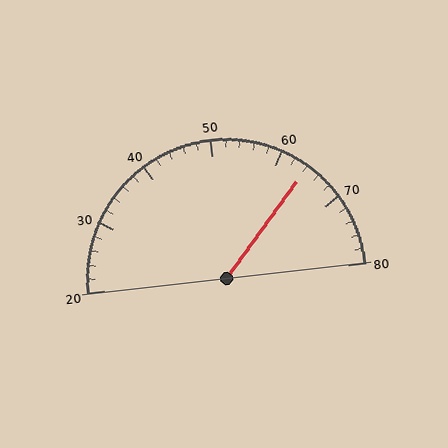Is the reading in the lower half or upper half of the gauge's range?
The reading is in the upper half of the range (20 to 80).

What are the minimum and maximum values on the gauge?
The gauge ranges from 20 to 80.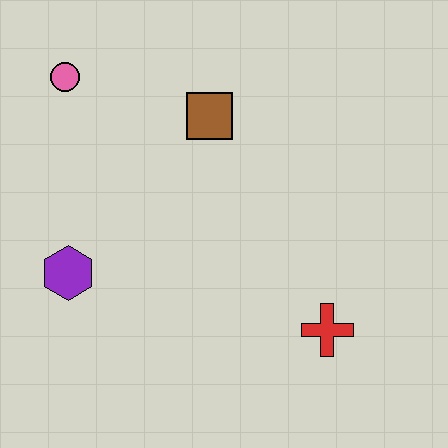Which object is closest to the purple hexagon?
The pink circle is closest to the purple hexagon.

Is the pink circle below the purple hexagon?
No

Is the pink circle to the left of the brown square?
Yes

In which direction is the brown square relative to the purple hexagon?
The brown square is above the purple hexagon.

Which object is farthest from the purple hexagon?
The red cross is farthest from the purple hexagon.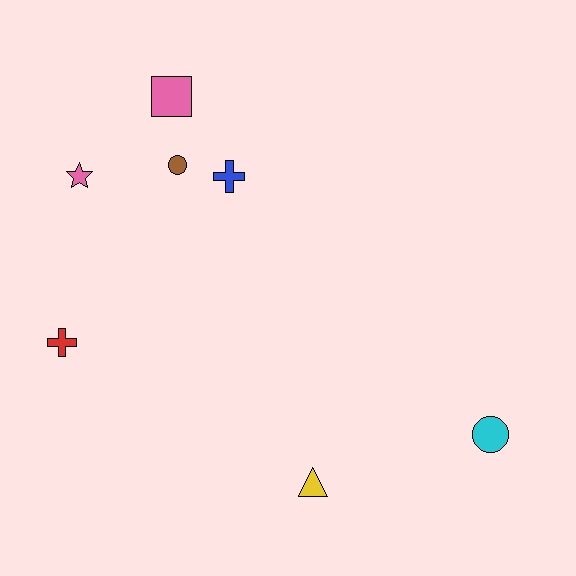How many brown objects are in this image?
There is 1 brown object.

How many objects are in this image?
There are 7 objects.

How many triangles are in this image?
There is 1 triangle.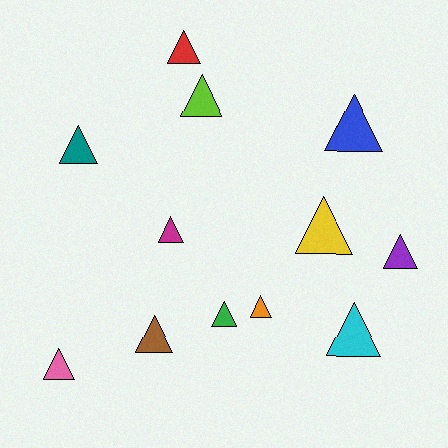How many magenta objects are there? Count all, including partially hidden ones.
There is 1 magenta object.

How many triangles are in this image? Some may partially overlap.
There are 12 triangles.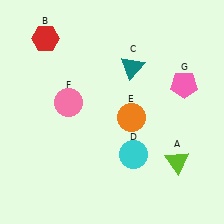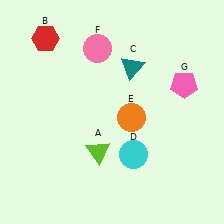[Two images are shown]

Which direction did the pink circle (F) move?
The pink circle (F) moved up.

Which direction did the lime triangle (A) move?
The lime triangle (A) moved left.